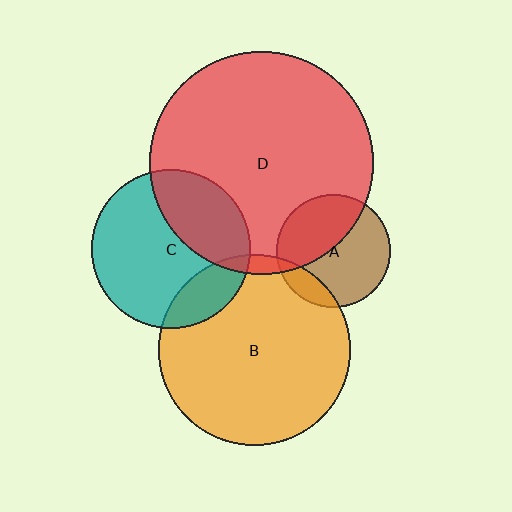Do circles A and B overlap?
Yes.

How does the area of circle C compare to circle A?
Approximately 1.9 times.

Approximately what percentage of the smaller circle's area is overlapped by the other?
Approximately 15%.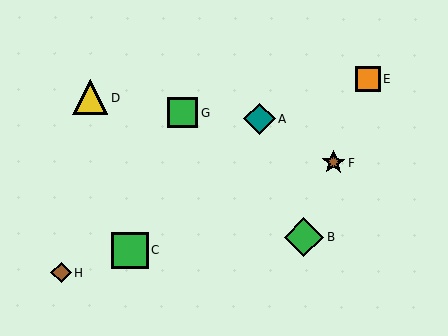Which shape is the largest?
The green diamond (labeled B) is the largest.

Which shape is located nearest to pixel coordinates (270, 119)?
The teal diamond (labeled A) at (260, 119) is nearest to that location.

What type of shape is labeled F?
Shape F is a brown star.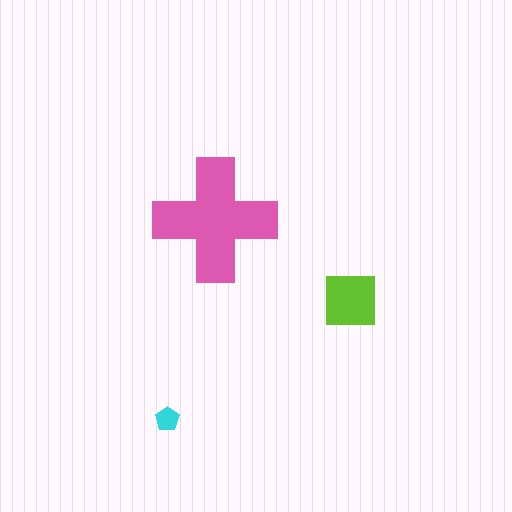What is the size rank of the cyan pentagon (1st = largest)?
3rd.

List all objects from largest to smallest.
The pink cross, the lime square, the cyan pentagon.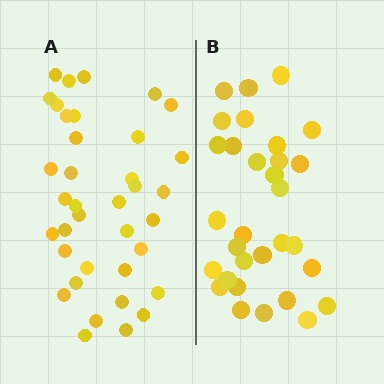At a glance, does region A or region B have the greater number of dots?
Region A (the left region) has more dots.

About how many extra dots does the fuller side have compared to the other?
Region A has about 6 more dots than region B.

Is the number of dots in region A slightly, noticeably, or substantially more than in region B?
Region A has only slightly more — the two regions are fairly close. The ratio is roughly 1.2 to 1.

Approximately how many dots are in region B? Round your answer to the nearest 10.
About 30 dots. (The exact count is 31, which rounds to 30.)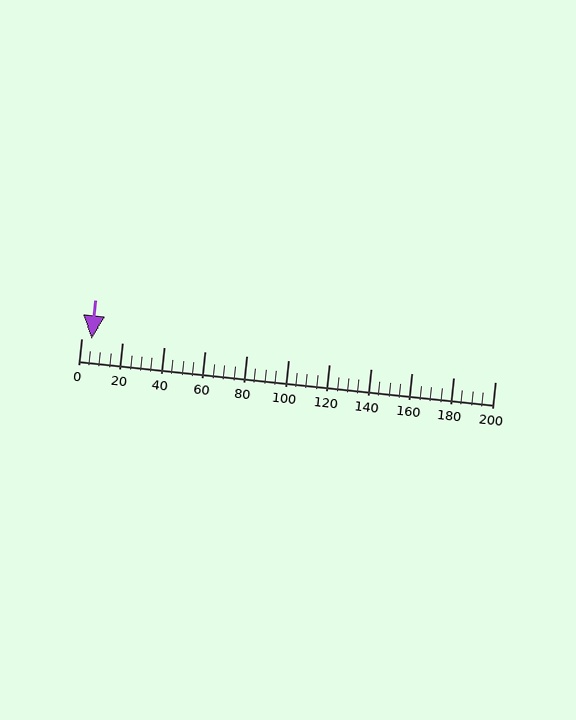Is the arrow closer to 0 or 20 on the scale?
The arrow is closer to 0.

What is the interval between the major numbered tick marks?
The major tick marks are spaced 20 units apart.